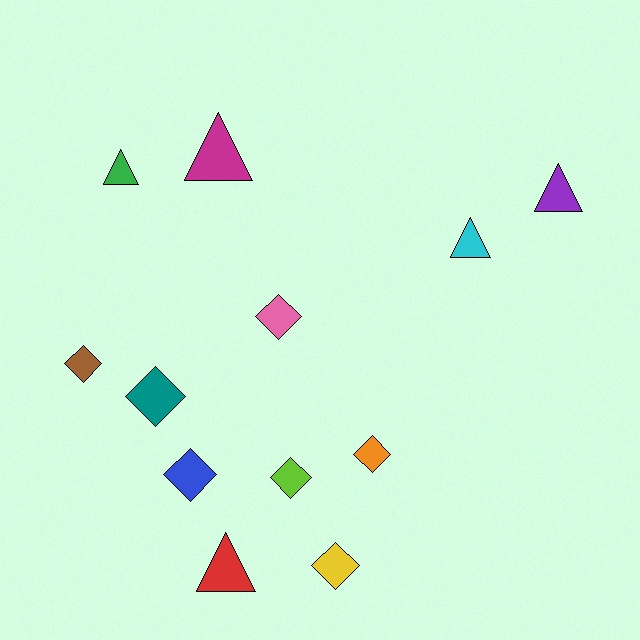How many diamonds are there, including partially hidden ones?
There are 7 diamonds.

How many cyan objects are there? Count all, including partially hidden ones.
There is 1 cyan object.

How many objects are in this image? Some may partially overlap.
There are 12 objects.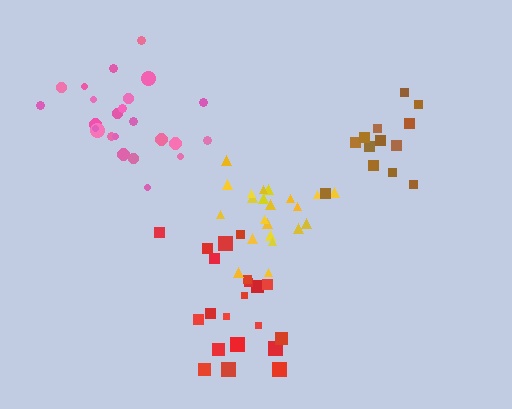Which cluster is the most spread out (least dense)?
Brown.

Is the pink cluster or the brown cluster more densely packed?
Pink.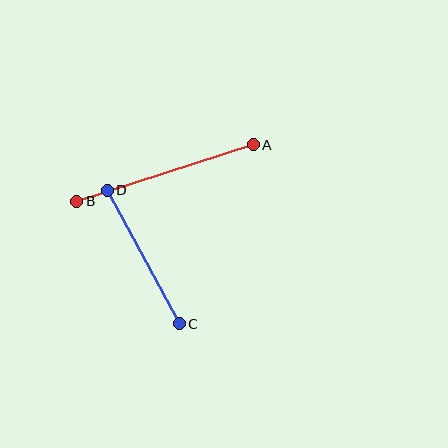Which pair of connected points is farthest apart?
Points A and B are farthest apart.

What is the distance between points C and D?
The distance is approximately 152 pixels.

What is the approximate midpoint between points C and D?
The midpoint is at approximately (143, 257) pixels.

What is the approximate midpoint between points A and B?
The midpoint is at approximately (165, 173) pixels.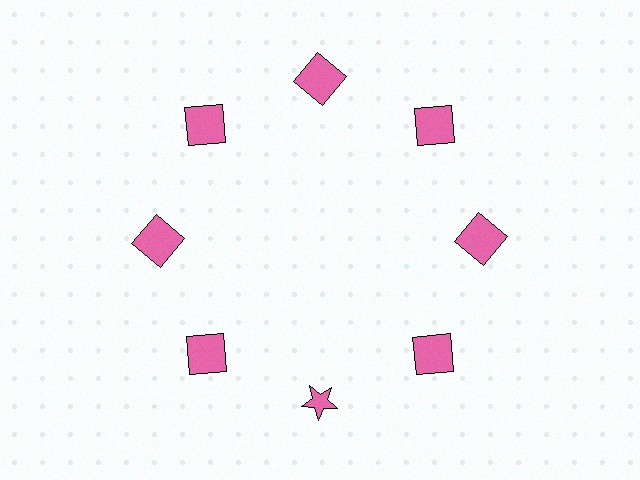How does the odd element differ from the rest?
It has a different shape: star instead of square.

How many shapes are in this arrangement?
There are 8 shapes arranged in a ring pattern.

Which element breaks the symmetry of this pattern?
The pink star at roughly the 6 o'clock position breaks the symmetry. All other shapes are pink squares.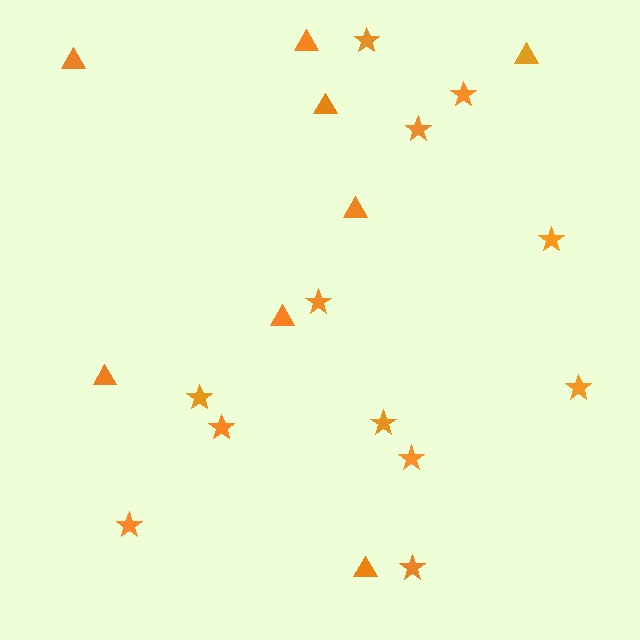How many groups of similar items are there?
There are 2 groups: one group of triangles (8) and one group of stars (12).